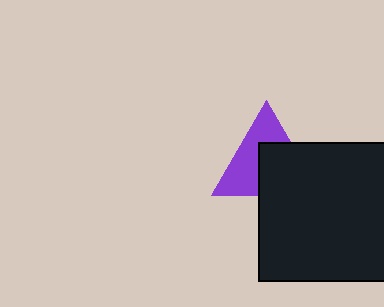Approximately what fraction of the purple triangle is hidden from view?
Roughly 50% of the purple triangle is hidden behind the black rectangle.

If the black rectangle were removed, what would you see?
You would see the complete purple triangle.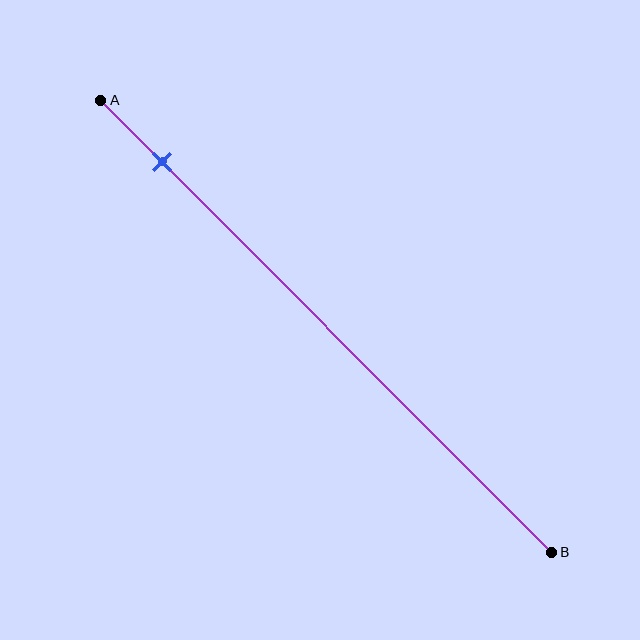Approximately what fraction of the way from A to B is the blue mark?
The blue mark is approximately 15% of the way from A to B.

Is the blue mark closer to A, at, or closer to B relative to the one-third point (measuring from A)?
The blue mark is closer to point A than the one-third point of segment AB.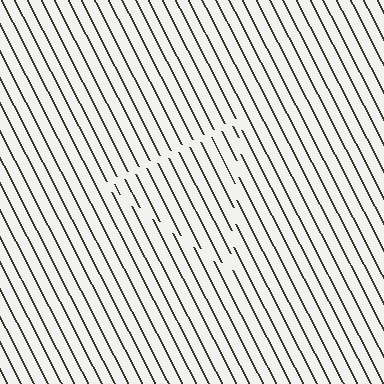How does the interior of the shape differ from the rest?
The interior of the shape contains the same grating, shifted by half a period — the contour is defined by the phase discontinuity where line-ends from the inner and outer gratings abut.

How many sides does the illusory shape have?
3 sides — the line-ends trace a triangle.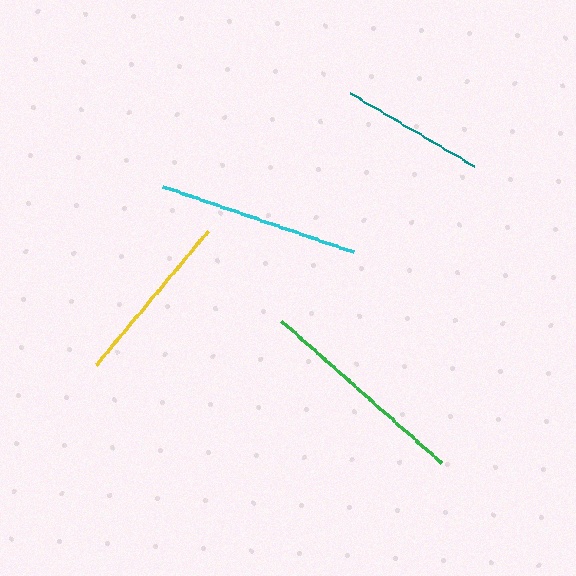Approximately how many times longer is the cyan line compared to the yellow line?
The cyan line is approximately 1.2 times the length of the yellow line.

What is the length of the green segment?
The green segment is approximately 214 pixels long.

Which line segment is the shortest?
The teal line is the shortest at approximately 144 pixels.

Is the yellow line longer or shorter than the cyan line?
The cyan line is longer than the yellow line.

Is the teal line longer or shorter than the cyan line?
The cyan line is longer than the teal line.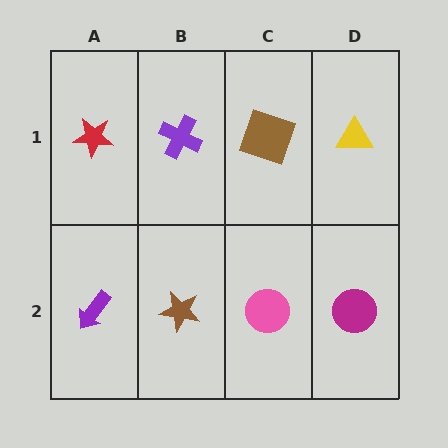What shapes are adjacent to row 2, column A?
A red star (row 1, column A), a brown star (row 2, column B).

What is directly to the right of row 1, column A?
A purple cross.